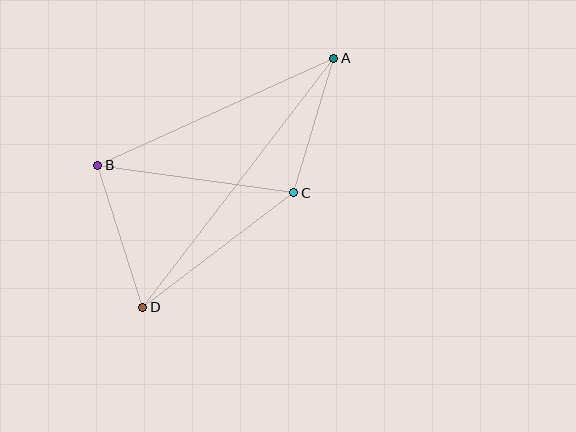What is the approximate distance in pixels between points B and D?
The distance between B and D is approximately 149 pixels.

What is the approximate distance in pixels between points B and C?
The distance between B and C is approximately 198 pixels.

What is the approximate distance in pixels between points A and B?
The distance between A and B is approximately 259 pixels.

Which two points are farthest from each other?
Points A and D are farthest from each other.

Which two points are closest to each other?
Points A and C are closest to each other.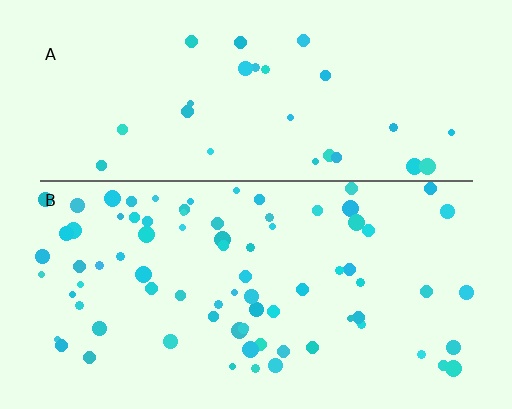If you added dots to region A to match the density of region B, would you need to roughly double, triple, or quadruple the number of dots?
Approximately triple.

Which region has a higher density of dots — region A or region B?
B (the bottom).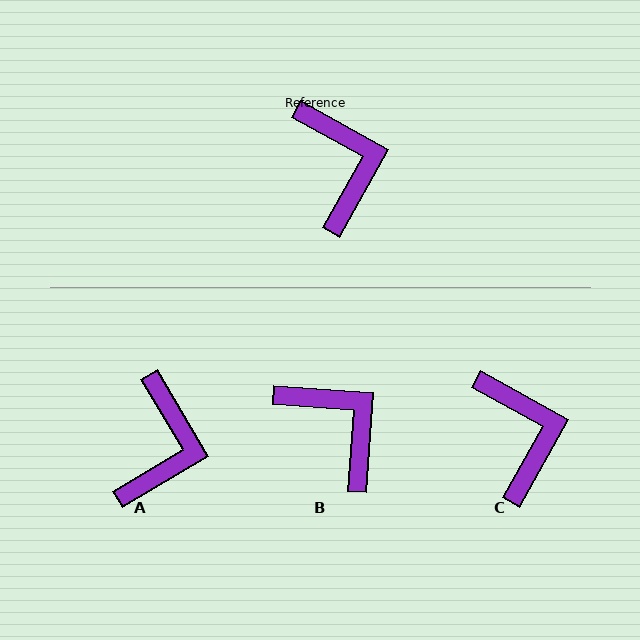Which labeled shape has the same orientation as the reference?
C.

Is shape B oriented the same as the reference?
No, it is off by about 25 degrees.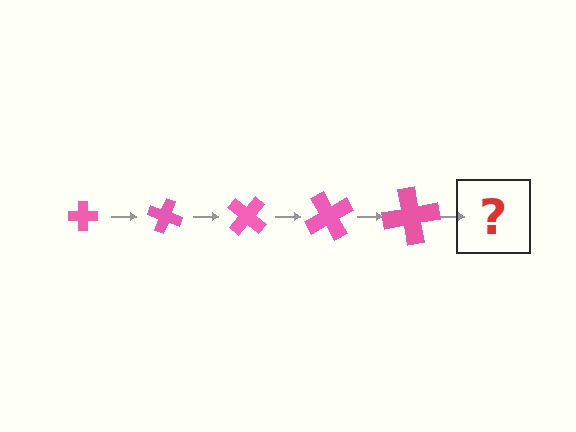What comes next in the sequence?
The next element should be a cross, larger than the previous one and rotated 100 degrees from the start.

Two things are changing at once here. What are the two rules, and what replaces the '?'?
The two rules are that the cross grows larger each step and it rotates 20 degrees each step. The '?' should be a cross, larger than the previous one and rotated 100 degrees from the start.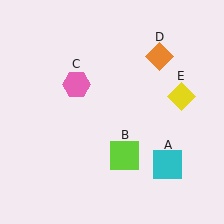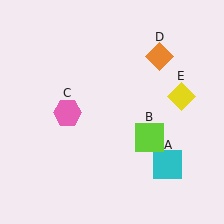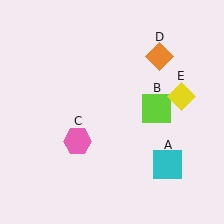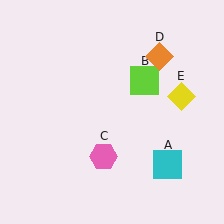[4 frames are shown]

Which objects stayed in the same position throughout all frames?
Cyan square (object A) and orange diamond (object D) and yellow diamond (object E) remained stationary.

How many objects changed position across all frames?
2 objects changed position: lime square (object B), pink hexagon (object C).